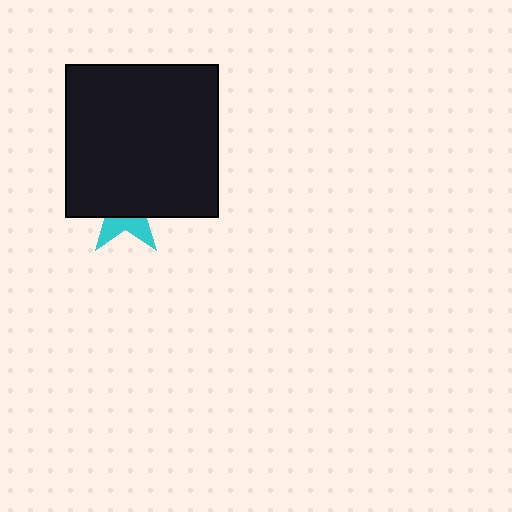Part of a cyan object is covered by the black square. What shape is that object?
It is a star.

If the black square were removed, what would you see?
You would see the complete cyan star.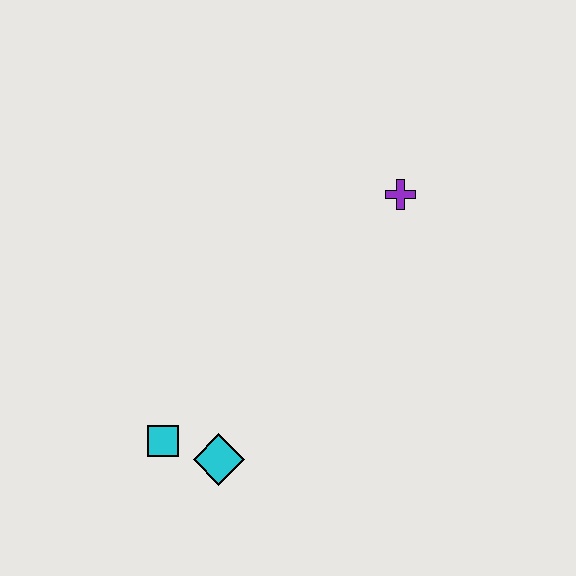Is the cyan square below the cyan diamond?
No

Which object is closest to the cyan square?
The cyan diamond is closest to the cyan square.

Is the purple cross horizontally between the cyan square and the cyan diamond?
No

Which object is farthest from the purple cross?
The cyan square is farthest from the purple cross.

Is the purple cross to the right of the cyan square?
Yes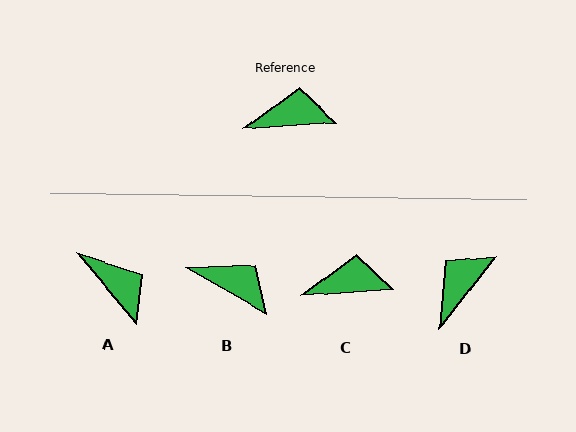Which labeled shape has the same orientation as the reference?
C.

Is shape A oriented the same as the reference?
No, it is off by about 54 degrees.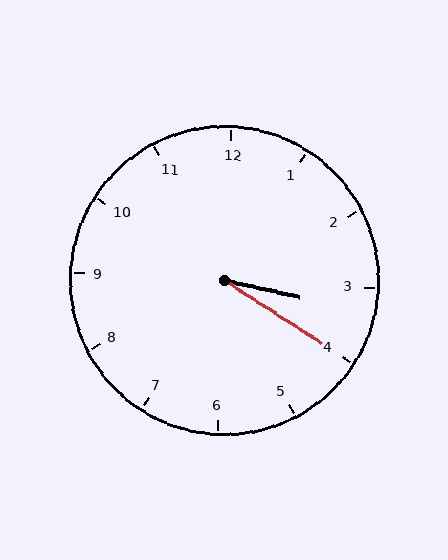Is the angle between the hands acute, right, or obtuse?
It is acute.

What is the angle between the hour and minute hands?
Approximately 20 degrees.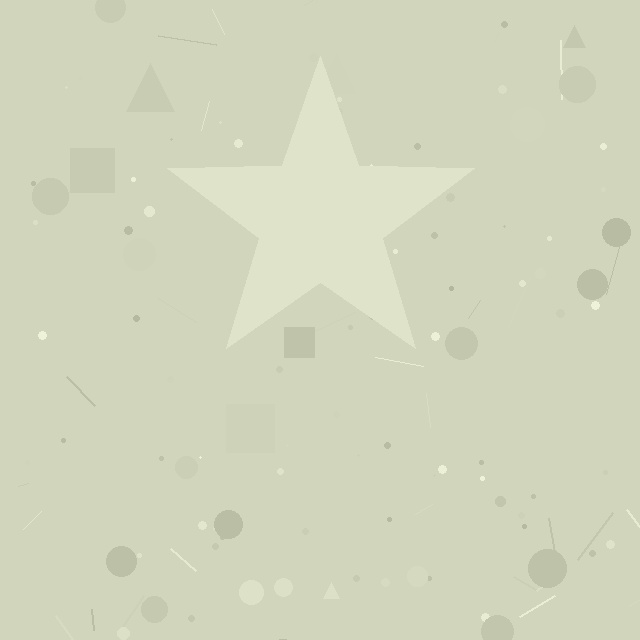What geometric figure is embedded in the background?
A star is embedded in the background.